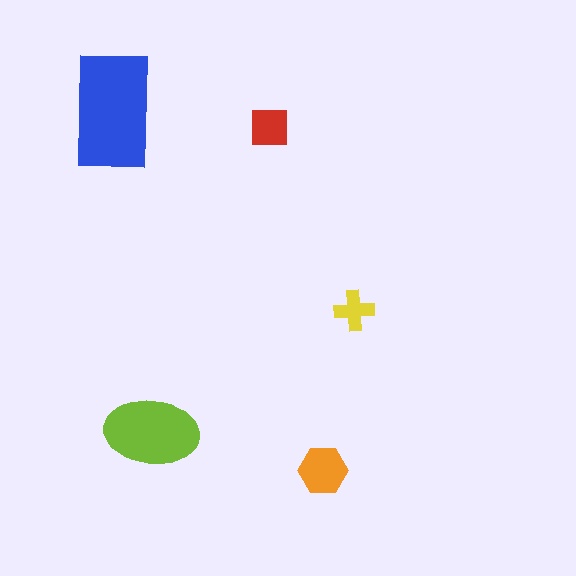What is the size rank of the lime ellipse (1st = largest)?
2nd.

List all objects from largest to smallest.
The blue rectangle, the lime ellipse, the orange hexagon, the red square, the yellow cross.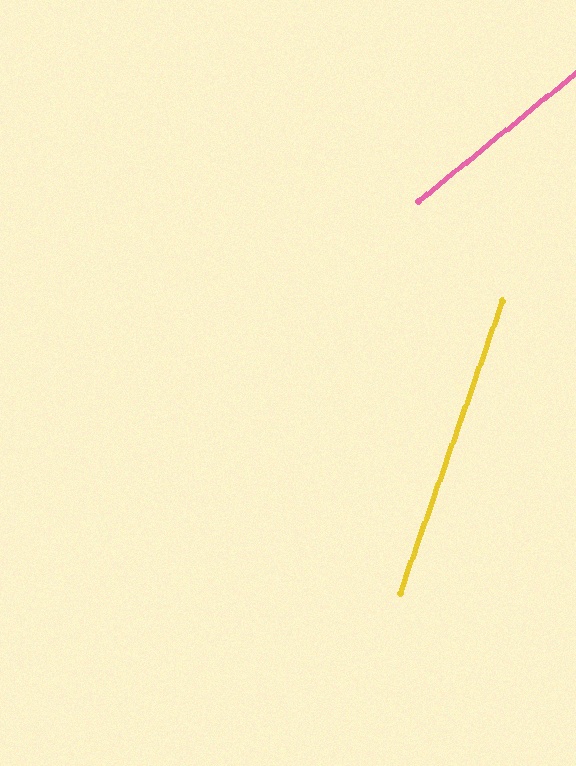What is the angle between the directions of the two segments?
Approximately 32 degrees.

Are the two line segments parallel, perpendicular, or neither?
Neither parallel nor perpendicular — they differ by about 32°.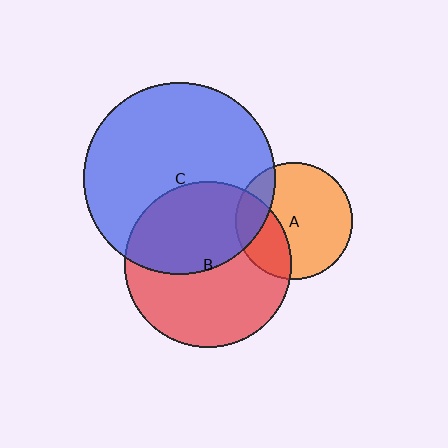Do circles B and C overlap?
Yes.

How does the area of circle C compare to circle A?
Approximately 2.7 times.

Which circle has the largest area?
Circle C (blue).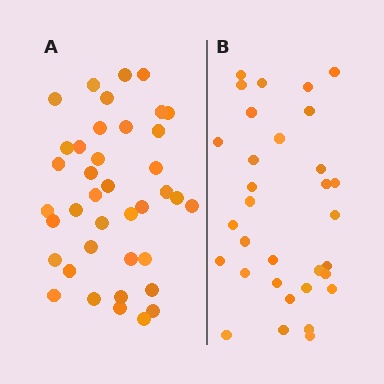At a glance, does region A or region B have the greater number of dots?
Region A (the left region) has more dots.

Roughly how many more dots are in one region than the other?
Region A has roughly 8 or so more dots than region B.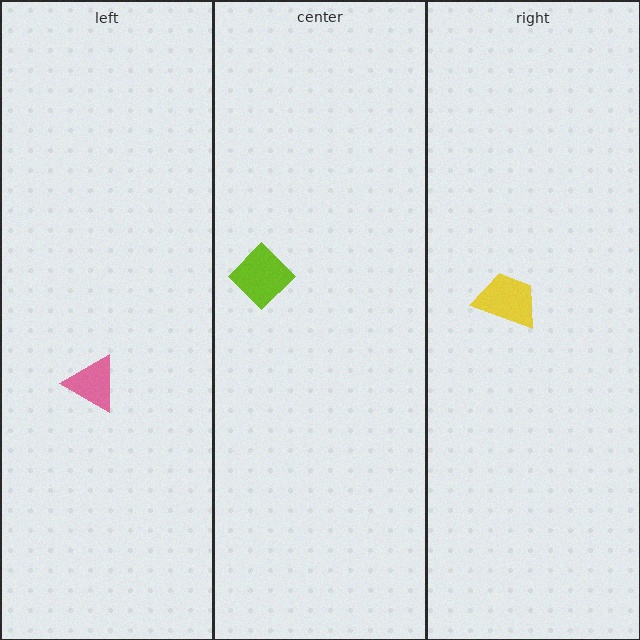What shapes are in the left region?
The pink triangle.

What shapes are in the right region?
The yellow trapezoid.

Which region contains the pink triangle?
The left region.